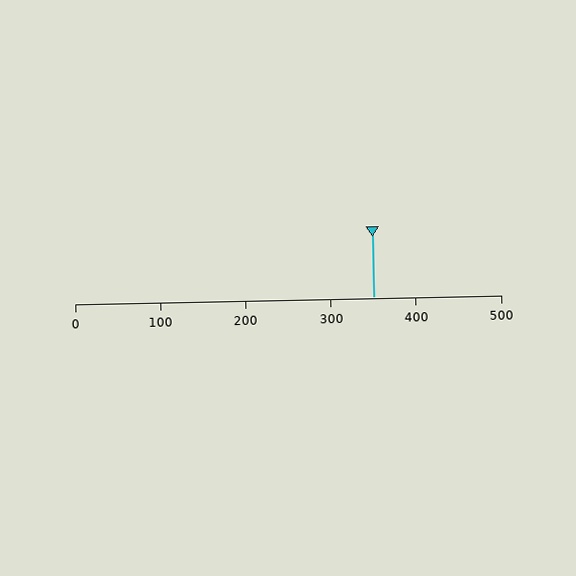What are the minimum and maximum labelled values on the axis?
The axis runs from 0 to 500.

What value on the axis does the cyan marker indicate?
The marker indicates approximately 350.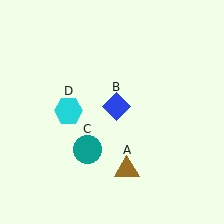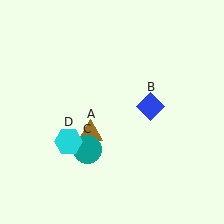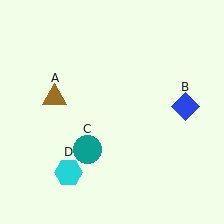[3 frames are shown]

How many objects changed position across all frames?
3 objects changed position: brown triangle (object A), blue diamond (object B), cyan hexagon (object D).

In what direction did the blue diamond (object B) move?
The blue diamond (object B) moved right.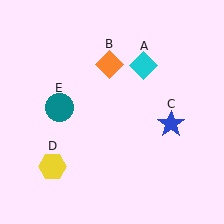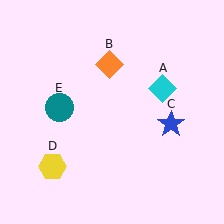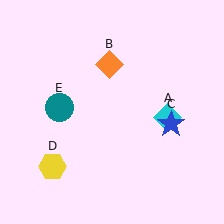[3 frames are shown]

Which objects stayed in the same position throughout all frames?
Orange diamond (object B) and blue star (object C) and yellow hexagon (object D) and teal circle (object E) remained stationary.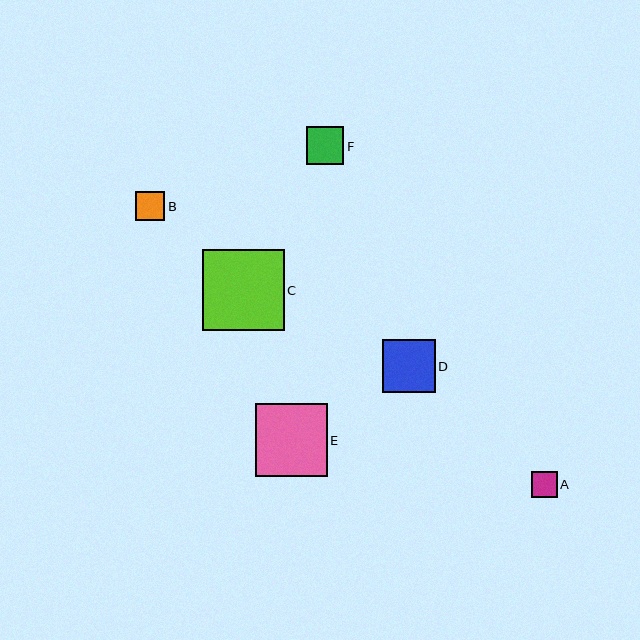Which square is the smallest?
Square A is the smallest with a size of approximately 26 pixels.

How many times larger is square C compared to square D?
Square C is approximately 1.5 times the size of square D.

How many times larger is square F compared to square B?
Square F is approximately 1.3 times the size of square B.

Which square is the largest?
Square C is the largest with a size of approximately 81 pixels.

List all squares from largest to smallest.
From largest to smallest: C, E, D, F, B, A.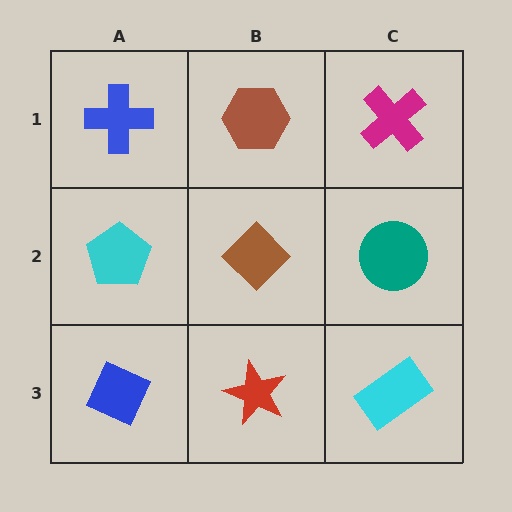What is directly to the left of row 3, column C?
A red star.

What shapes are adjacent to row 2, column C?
A magenta cross (row 1, column C), a cyan rectangle (row 3, column C), a brown diamond (row 2, column B).